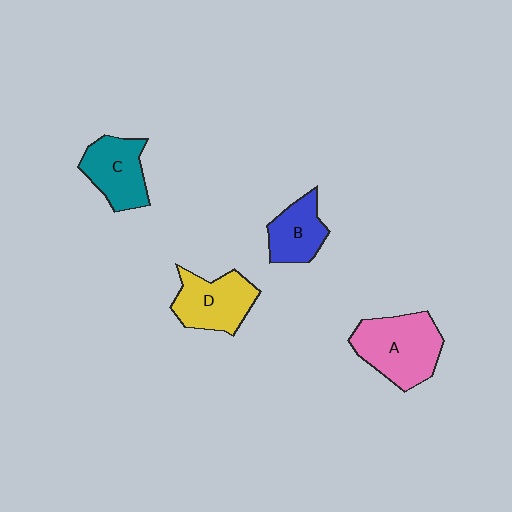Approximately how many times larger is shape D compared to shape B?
Approximately 1.3 times.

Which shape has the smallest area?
Shape B (blue).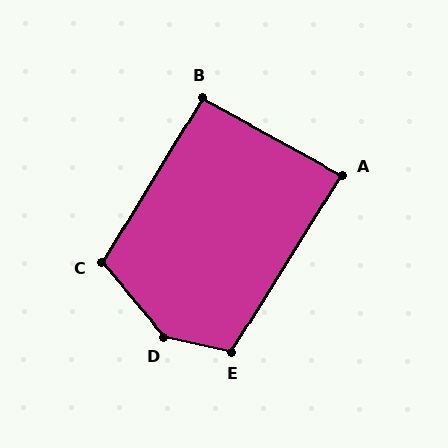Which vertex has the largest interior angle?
D, at approximately 142 degrees.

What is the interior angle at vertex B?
Approximately 92 degrees (approximately right).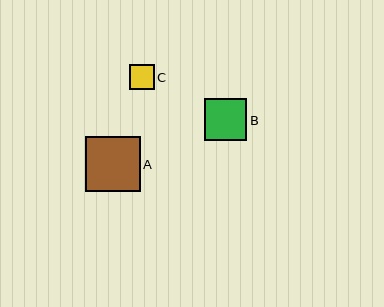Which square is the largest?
Square A is the largest with a size of approximately 55 pixels.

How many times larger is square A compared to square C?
Square A is approximately 2.2 times the size of square C.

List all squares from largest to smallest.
From largest to smallest: A, B, C.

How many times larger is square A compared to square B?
Square A is approximately 1.3 times the size of square B.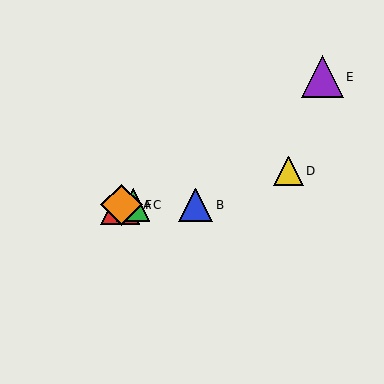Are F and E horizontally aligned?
No, F is at y≈205 and E is at y≈77.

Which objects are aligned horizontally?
Objects A, B, C, F are aligned horizontally.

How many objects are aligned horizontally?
4 objects (A, B, C, F) are aligned horizontally.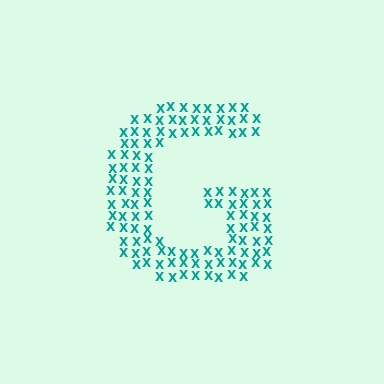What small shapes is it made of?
It is made of small letter X's.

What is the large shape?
The large shape is the letter G.